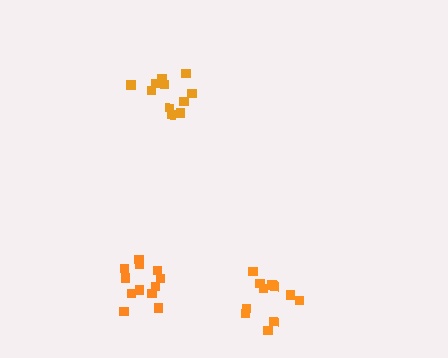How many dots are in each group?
Group 1: 12 dots, Group 2: 12 dots, Group 3: 11 dots (35 total).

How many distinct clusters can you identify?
There are 3 distinct clusters.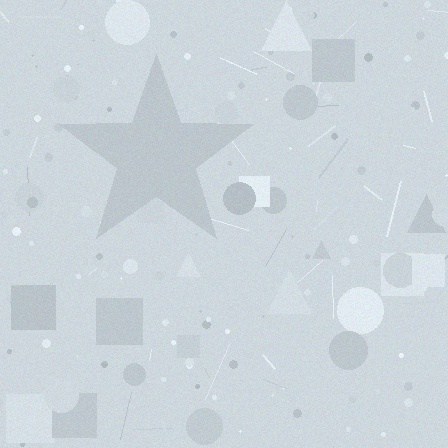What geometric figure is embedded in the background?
A star is embedded in the background.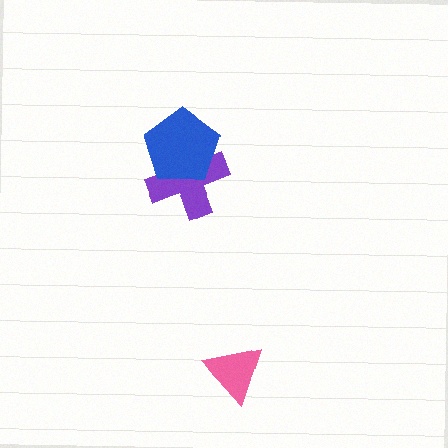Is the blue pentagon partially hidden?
No, no other shape covers it.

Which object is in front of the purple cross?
The blue pentagon is in front of the purple cross.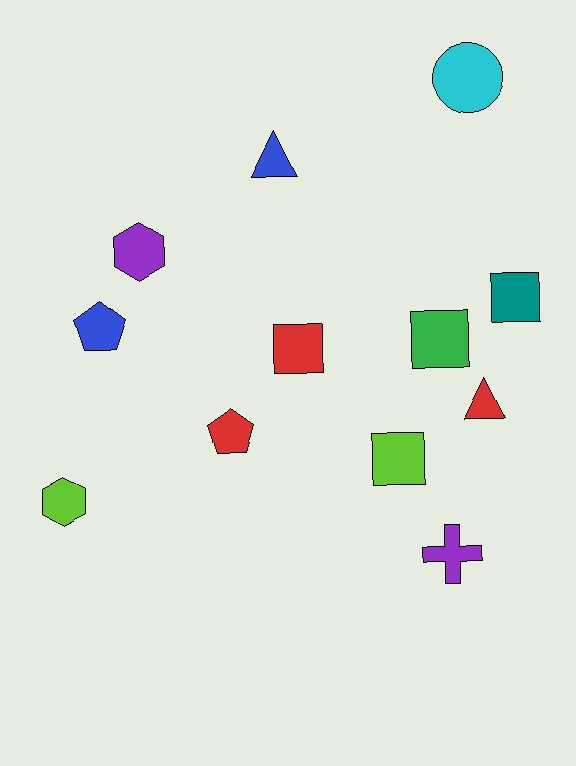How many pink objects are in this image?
There are no pink objects.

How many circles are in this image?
There is 1 circle.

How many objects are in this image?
There are 12 objects.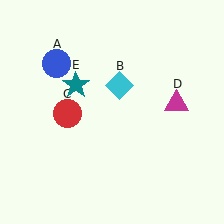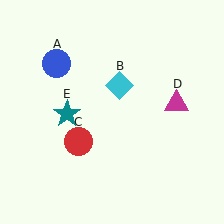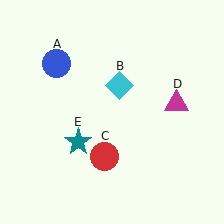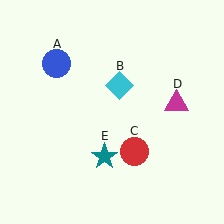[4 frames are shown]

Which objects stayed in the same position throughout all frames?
Blue circle (object A) and cyan diamond (object B) and magenta triangle (object D) remained stationary.